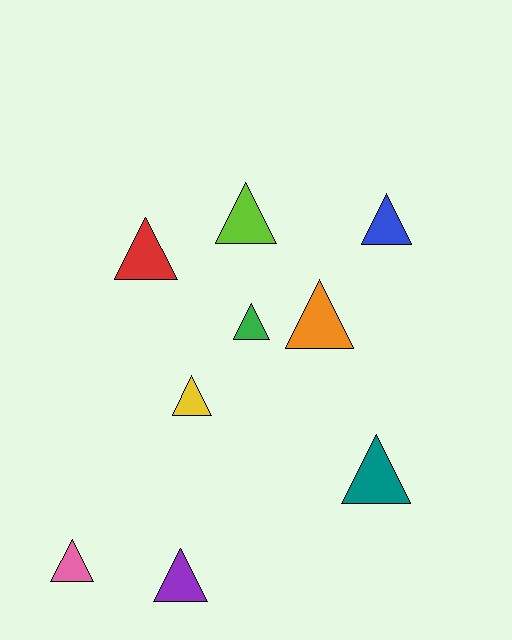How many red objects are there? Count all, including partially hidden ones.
There is 1 red object.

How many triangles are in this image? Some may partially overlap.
There are 9 triangles.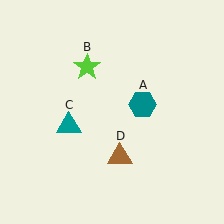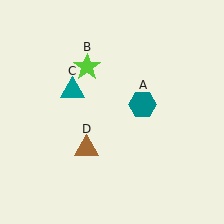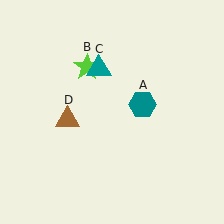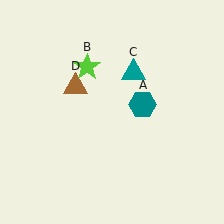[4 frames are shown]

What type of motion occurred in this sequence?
The teal triangle (object C), brown triangle (object D) rotated clockwise around the center of the scene.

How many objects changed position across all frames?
2 objects changed position: teal triangle (object C), brown triangle (object D).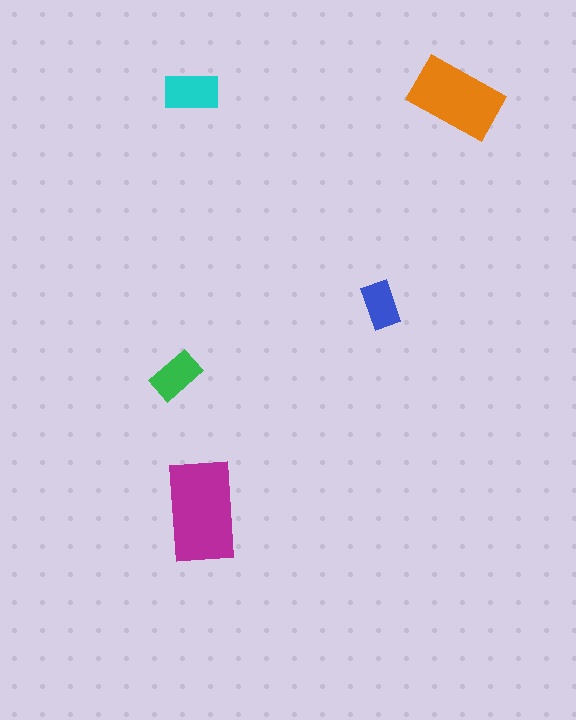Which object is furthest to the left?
The green rectangle is leftmost.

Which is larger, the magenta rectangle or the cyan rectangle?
The magenta one.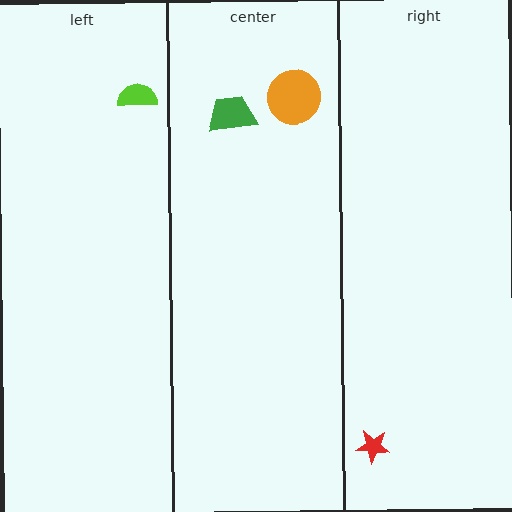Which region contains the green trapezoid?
The center region.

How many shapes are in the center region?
2.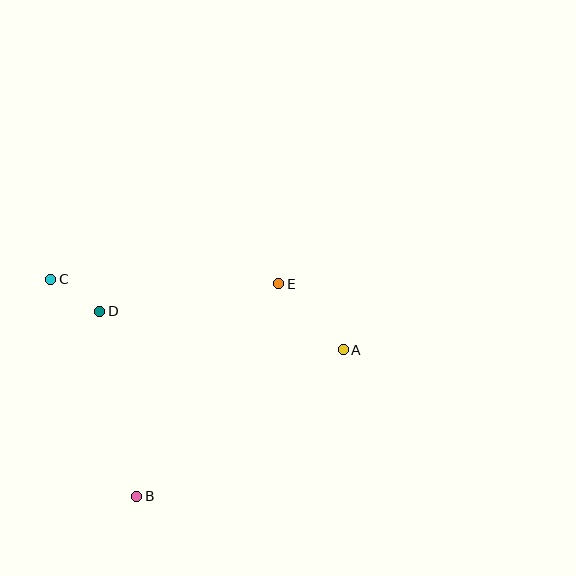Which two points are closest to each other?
Points C and D are closest to each other.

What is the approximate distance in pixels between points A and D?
The distance between A and D is approximately 247 pixels.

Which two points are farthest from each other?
Points A and C are farthest from each other.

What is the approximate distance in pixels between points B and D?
The distance between B and D is approximately 189 pixels.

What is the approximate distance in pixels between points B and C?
The distance between B and C is approximately 233 pixels.